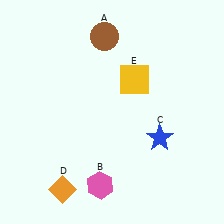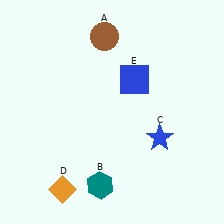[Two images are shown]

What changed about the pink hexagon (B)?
In Image 1, B is pink. In Image 2, it changed to teal.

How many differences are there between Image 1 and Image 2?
There are 2 differences between the two images.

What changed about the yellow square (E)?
In Image 1, E is yellow. In Image 2, it changed to blue.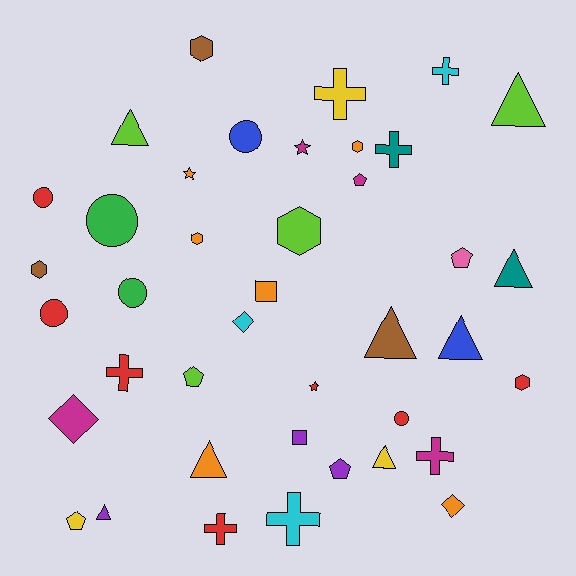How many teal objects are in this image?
There are 2 teal objects.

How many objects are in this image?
There are 40 objects.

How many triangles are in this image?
There are 8 triangles.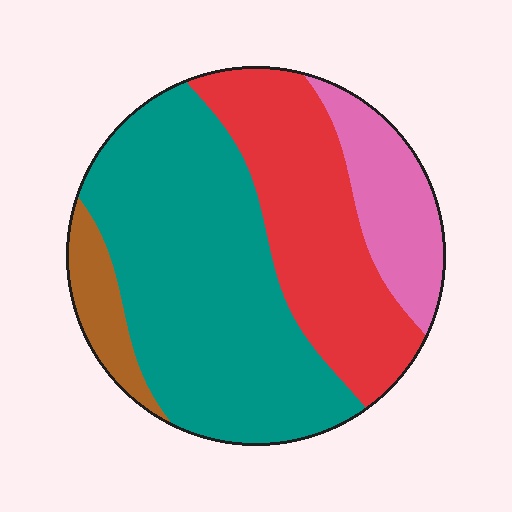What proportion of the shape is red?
Red covers 29% of the shape.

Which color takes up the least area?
Brown, at roughly 5%.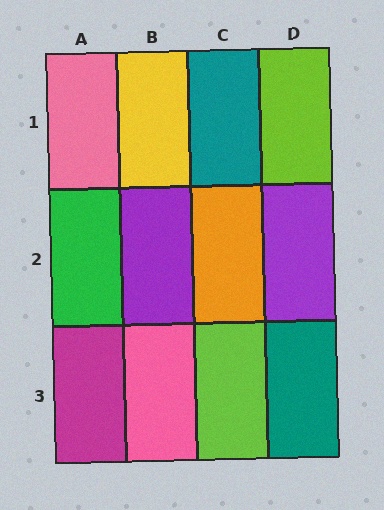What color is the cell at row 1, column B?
Yellow.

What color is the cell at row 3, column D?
Teal.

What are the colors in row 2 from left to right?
Green, purple, orange, purple.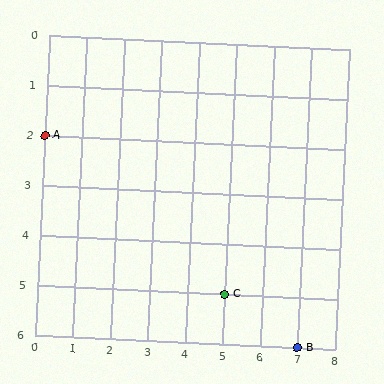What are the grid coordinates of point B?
Point B is at grid coordinates (7, 6).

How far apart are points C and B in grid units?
Points C and B are 2 columns and 1 row apart (about 2.2 grid units diagonally).